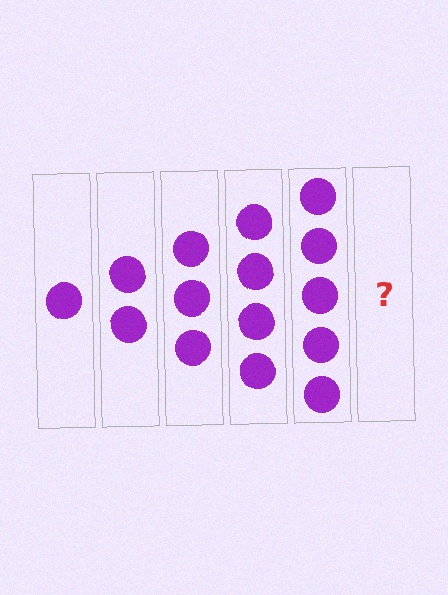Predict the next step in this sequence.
The next step is 6 circles.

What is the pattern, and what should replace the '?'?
The pattern is that each step adds one more circle. The '?' should be 6 circles.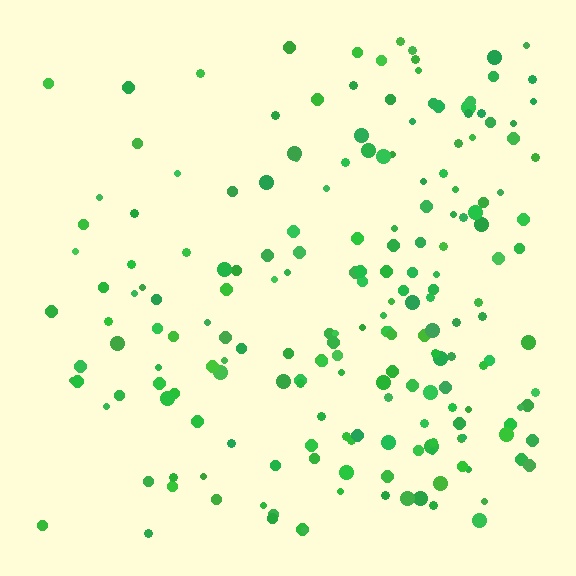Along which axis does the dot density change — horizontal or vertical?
Horizontal.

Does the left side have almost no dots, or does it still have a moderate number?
Still a moderate number, just noticeably fewer than the right.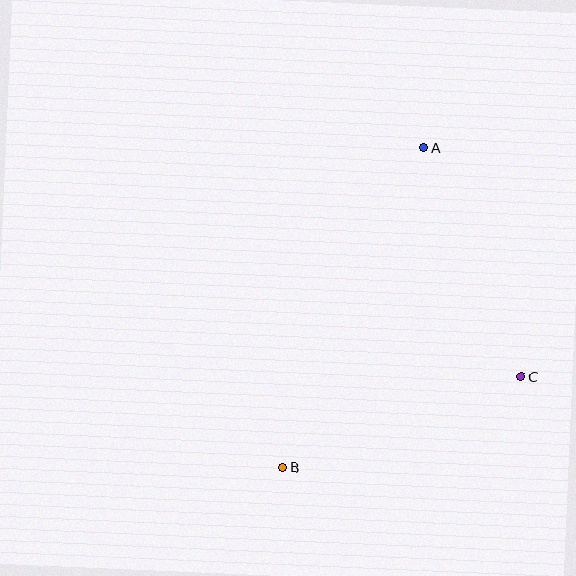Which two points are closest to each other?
Points A and C are closest to each other.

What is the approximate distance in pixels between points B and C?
The distance between B and C is approximately 255 pixels.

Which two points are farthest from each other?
Points A and B are farthest from each other.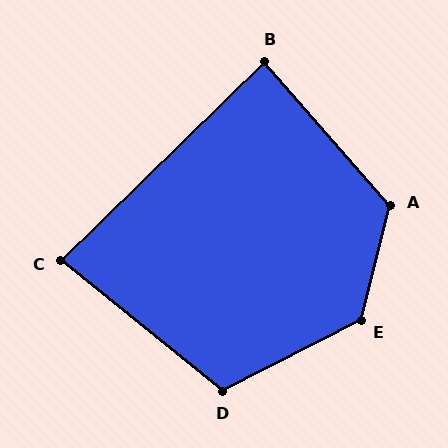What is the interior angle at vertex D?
Approximately 114 degrees (obtuse).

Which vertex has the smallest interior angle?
C, at approximately 83 degrees.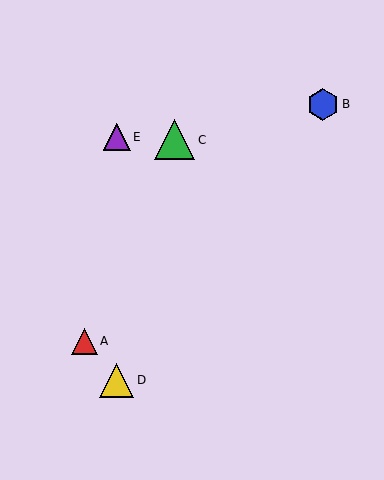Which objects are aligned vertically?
Objects D, E are aligned vertically.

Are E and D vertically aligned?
Yes, both are at x≈117.